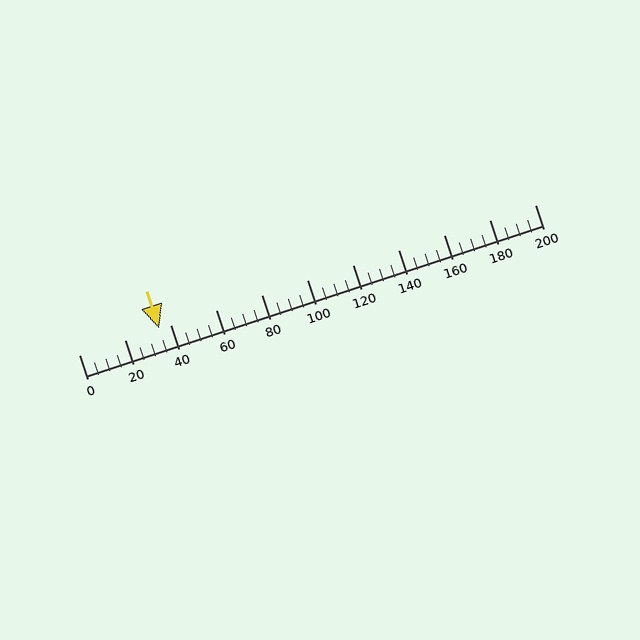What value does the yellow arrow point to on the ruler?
The yellow arrow points to approximately 35.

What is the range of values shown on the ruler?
The ruler shows values from 0 to 200.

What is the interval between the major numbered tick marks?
The major tick marks are spaced 20 units apart.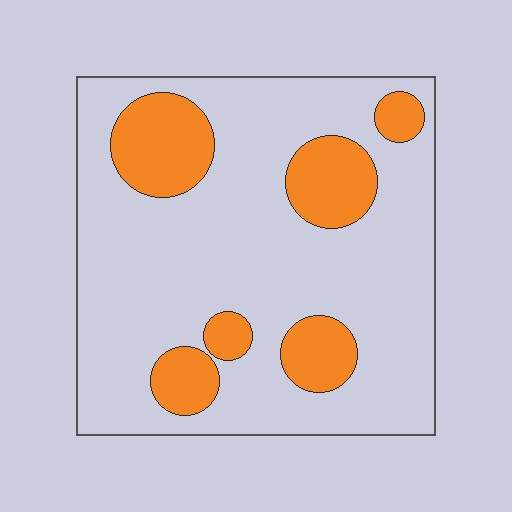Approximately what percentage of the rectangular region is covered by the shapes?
Approximately 20%.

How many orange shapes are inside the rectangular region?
6.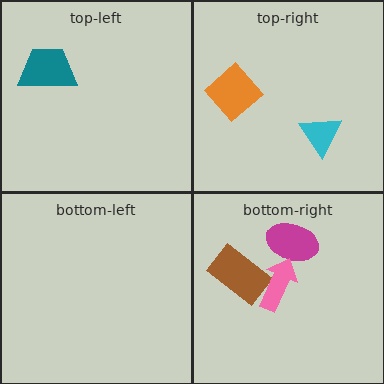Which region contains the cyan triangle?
The top-right region.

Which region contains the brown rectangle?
The bottom-right region.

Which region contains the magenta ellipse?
The bottom-right region.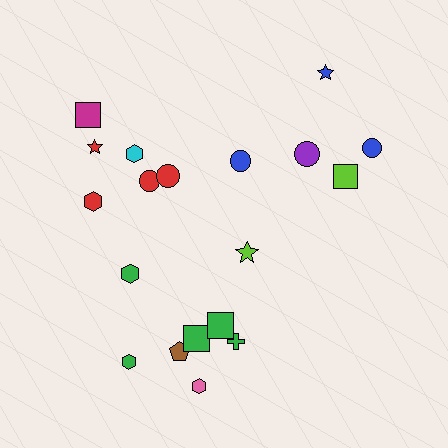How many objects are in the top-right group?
There are 5 objects.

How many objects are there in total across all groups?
There are 20 objects.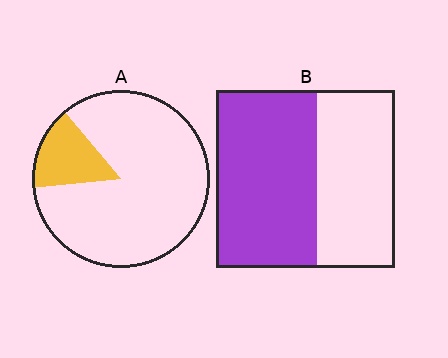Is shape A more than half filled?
No.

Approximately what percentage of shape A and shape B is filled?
A is approximately 15% and B is approximately 55%.